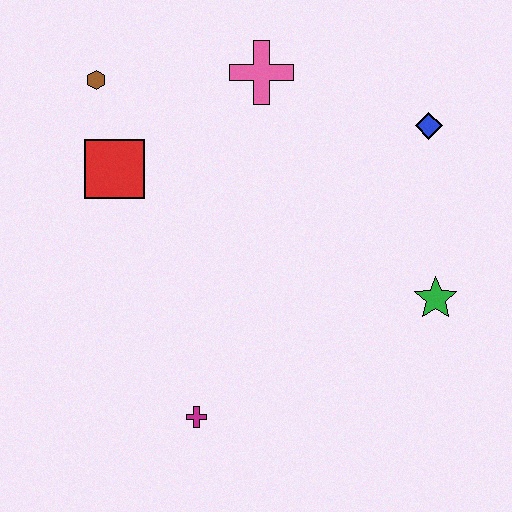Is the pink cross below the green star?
No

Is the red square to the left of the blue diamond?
Yes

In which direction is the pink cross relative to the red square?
The pink cross is to the right of the red square.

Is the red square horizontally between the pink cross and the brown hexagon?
Yes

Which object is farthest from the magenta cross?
The blue diamond is farthest from the magenta cross.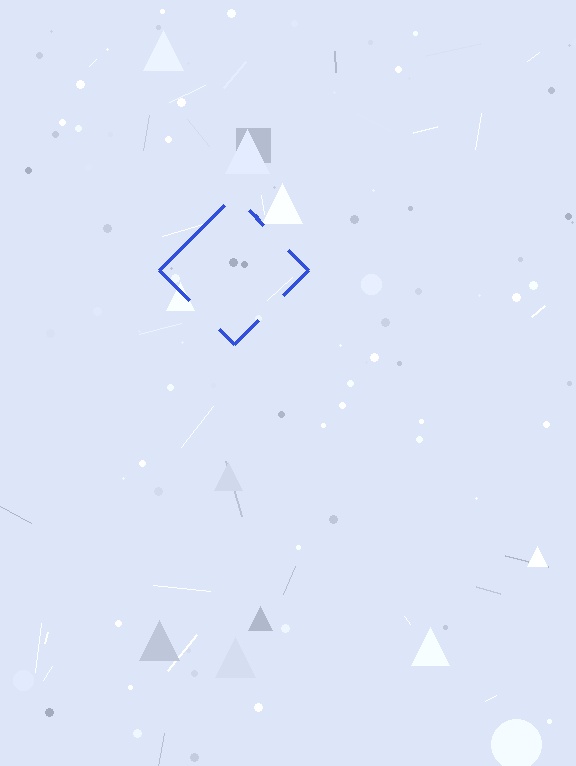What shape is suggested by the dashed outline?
The dashed outline suggests a diamond.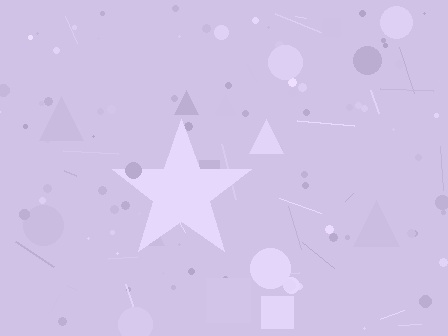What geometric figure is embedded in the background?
A star is embedded in the background.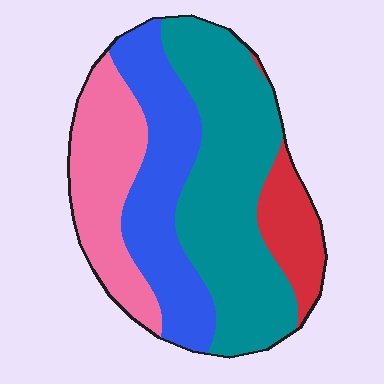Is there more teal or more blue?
Teal.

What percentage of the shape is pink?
Pink takes up less than a quarter of the shape.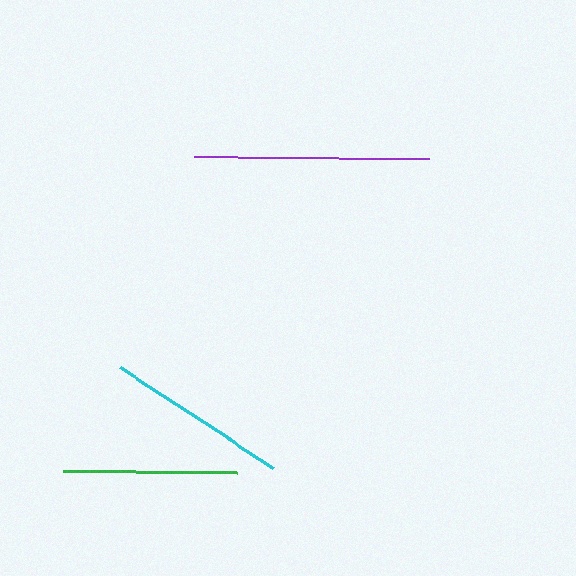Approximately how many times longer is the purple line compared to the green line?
The purple line is approximately 1.3 times the length of the green line.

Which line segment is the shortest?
The green line is the shortest at approximately 174 pixels.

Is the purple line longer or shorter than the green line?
The purple line is longer than the green line.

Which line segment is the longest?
The purple line is the longest at approximately 235 pixels.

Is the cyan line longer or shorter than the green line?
The cyan line is longer than the green line.